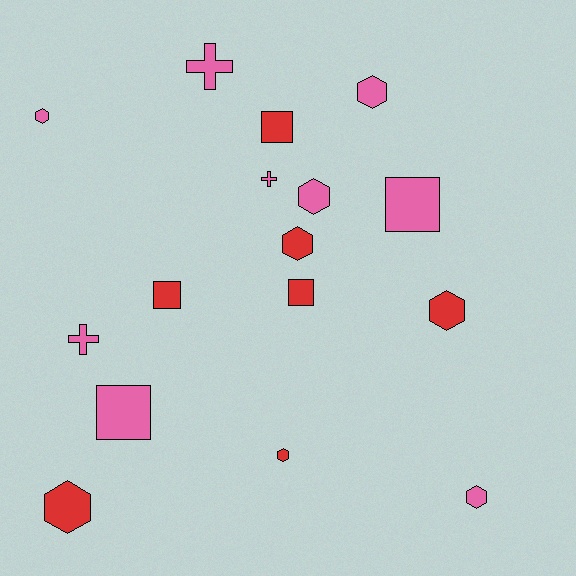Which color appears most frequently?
Pink, with 9 objects.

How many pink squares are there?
There are 2 pink squares.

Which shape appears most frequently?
Hexagon, with 8 objects.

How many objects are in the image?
There are 16 objects.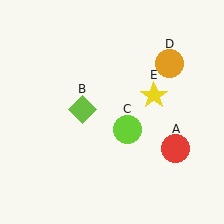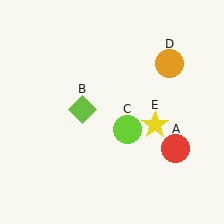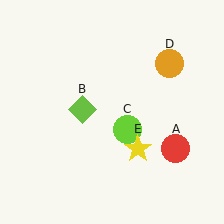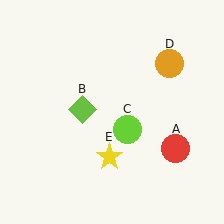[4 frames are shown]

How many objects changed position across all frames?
1 object changed position: yellow star (object E).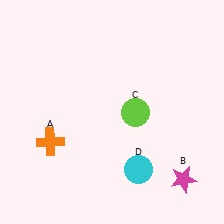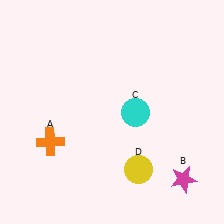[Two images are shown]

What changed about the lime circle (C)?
In Image 1, C is lime. In Image 2, it changed to cyan.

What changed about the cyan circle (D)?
In Image 1, D is cyan. In Image 2, it changed to yellow.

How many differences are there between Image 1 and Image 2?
There are 2 differences between the two images.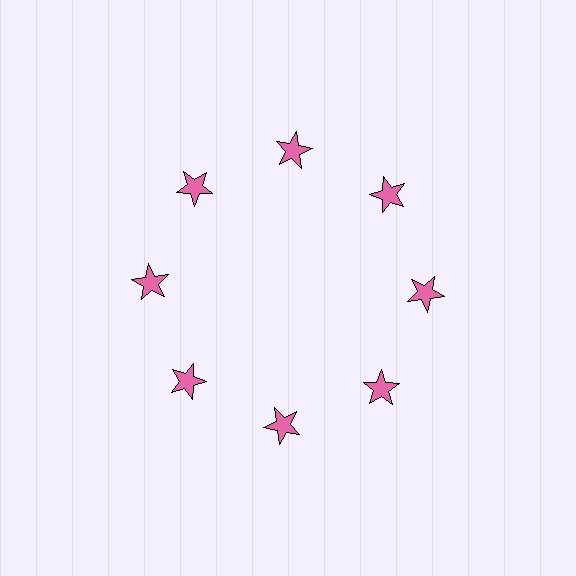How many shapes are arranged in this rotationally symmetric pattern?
There are 8 shapes, arranged in 8 groups of 1.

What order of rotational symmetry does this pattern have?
This pattern has 8-fold rotational symmetry.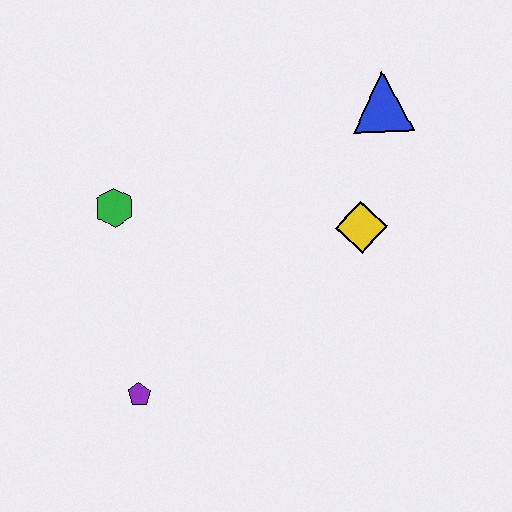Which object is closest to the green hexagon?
The purple pentagon is closest to the green hexagon.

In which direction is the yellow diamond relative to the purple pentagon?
The yellow diamond is to the right of the purple pentagon.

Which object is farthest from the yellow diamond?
The purple pentagon is farthest from the yellow diamond.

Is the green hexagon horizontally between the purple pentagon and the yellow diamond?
No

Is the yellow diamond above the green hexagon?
No